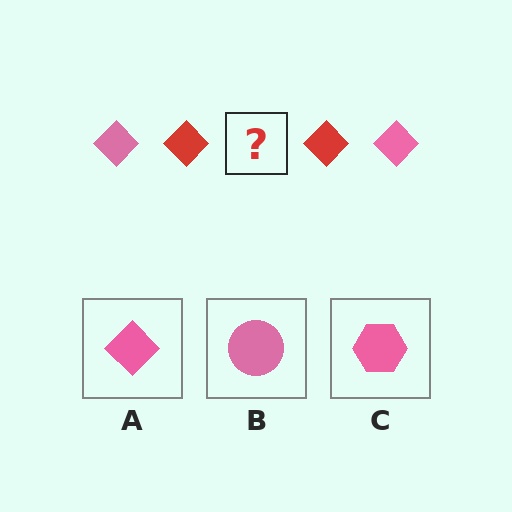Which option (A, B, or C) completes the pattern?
A.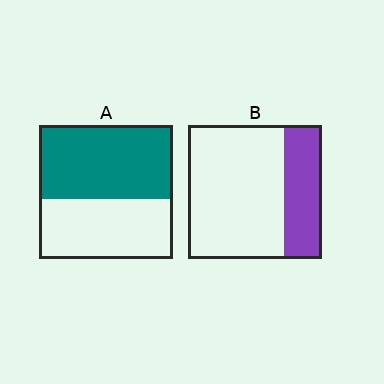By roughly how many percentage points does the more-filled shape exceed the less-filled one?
By roughly 25 percentage points (A over B).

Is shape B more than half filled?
No.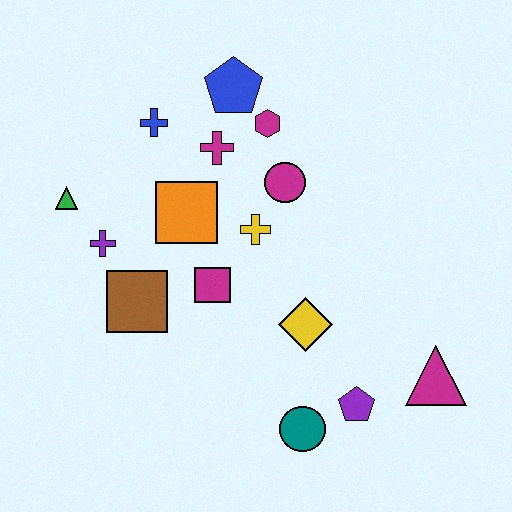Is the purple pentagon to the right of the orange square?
Yes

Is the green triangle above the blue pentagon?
No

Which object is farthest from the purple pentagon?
The green triangle is farthest from the purple pentagon.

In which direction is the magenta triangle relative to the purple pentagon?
The magenta triangle is to the right of the purple pentagon.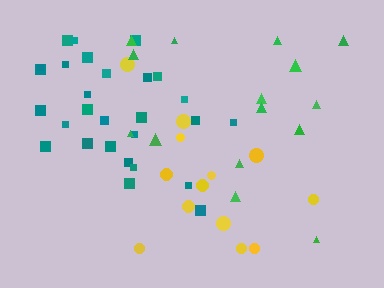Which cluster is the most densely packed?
Teal.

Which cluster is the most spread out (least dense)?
Green.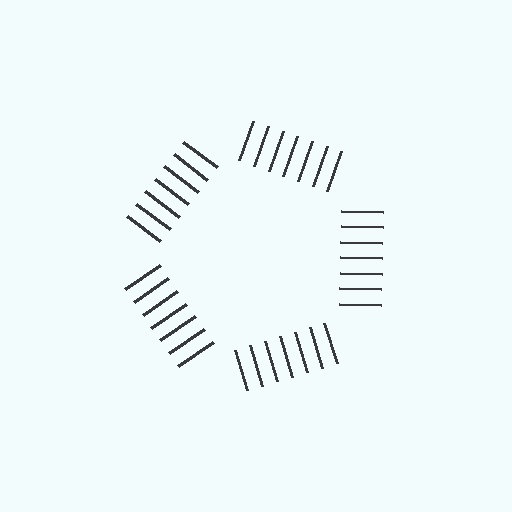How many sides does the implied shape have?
5 sides — the line-ends trace a pentagon.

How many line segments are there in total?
35 — 7 along each of the 5 edges.